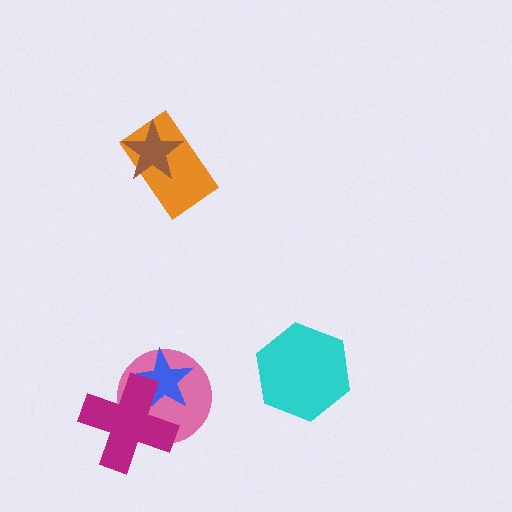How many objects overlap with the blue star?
2 objects overlap with the blue star.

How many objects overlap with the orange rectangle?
1 object overlaps with the orange rectangle.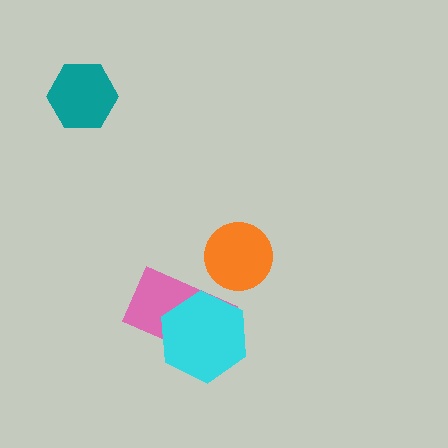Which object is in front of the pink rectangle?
The cyan hexagon is in front of the pink rectangle.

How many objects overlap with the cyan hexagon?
1 object overlaps with the cyan hexagon.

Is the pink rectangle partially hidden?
Yes, it is partially covered by another shape.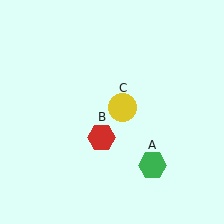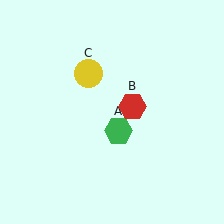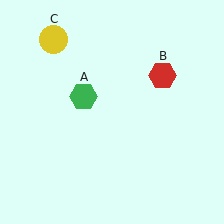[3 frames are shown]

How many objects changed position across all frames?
3 objects changed position: green hexagon (object A), red hexagon (object B), yellow circle (object C).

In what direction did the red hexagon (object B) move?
The red hexagon (object B) moved up and to the right.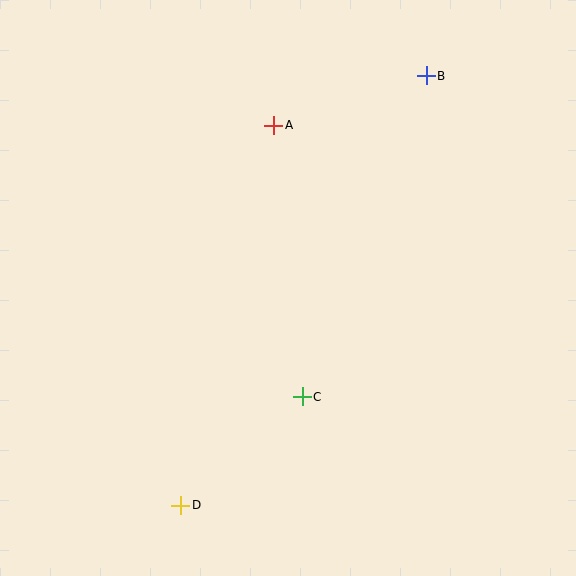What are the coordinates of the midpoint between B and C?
The midpoint between B and C is at (364, 236).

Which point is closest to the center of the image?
Point C at (302, 397) is closest to the center.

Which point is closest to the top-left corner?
Point A is closest to the top-left corner.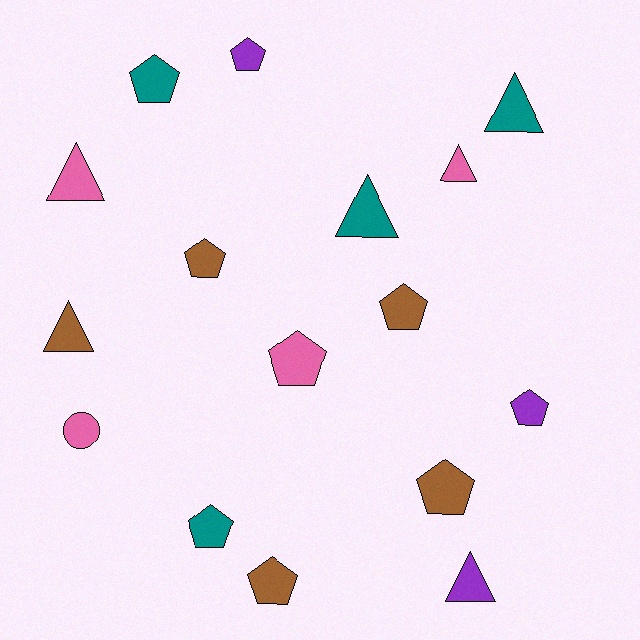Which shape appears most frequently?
Pentagon, with 9 objects.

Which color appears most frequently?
Brown, with 5 objects.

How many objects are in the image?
There are 16 objects.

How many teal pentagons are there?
There are 2 teal pentagons.